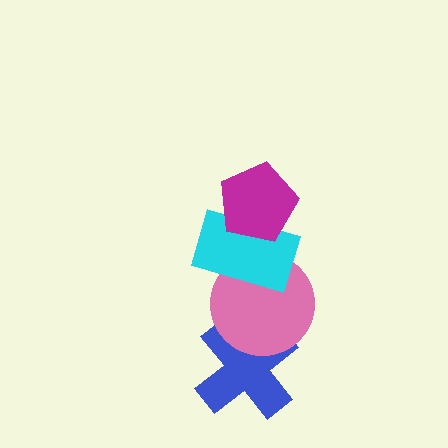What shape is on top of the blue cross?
The pink circle is on top of the blue cross.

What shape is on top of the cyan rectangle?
The magenta pentagon is on top of the cyan rectangle.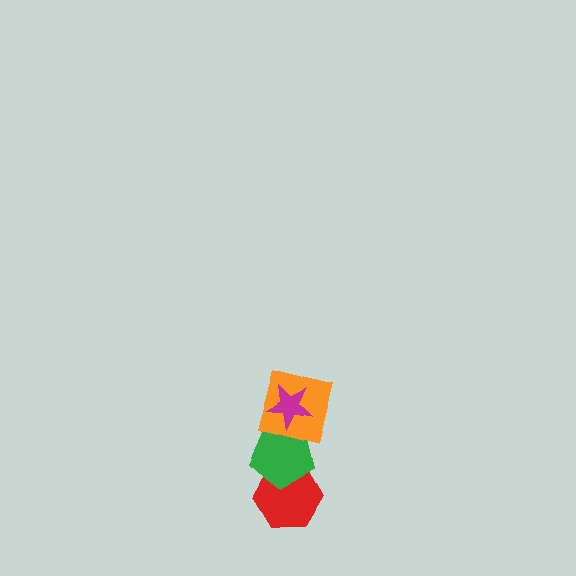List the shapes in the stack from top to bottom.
From top to bottom: the magenta star, the orange square, the green pentagon, the red hexagon.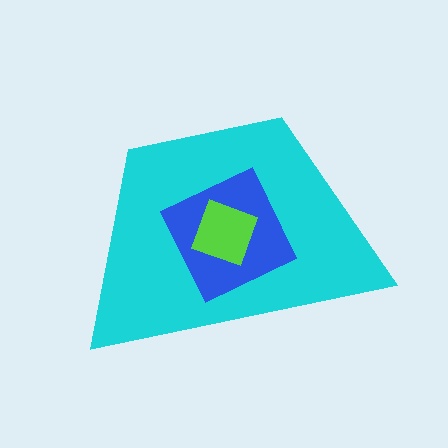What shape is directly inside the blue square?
The lime diamond.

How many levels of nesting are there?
3.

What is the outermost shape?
The cyan trapezoid.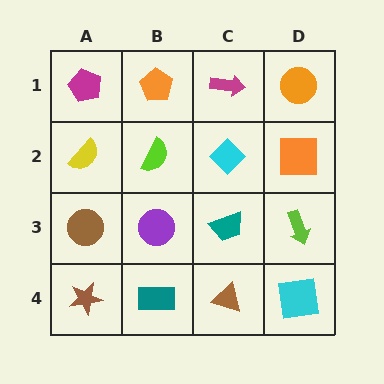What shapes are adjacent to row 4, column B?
A purple circle (row 3, column B), a brown star (row 4, column A), a brown triangle (row 4, column C).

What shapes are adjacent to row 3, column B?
A lime semicircle (row 2, column B), a teal rectangle (row 4, column B), a brown circle (row 3, column A), a teal trapezoid (row 3, column C).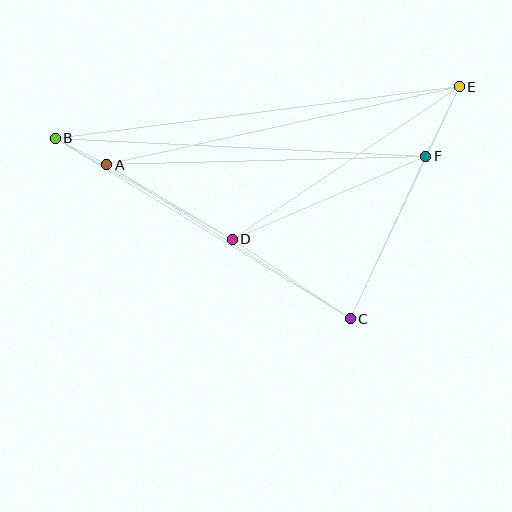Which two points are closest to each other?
Points A and B are closest to each other.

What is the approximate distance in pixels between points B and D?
The distance between B and D is approximately 204 pixels.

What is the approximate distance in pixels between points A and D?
The distance between A and D is approximately 146 pixels.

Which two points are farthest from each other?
Points B and E are farthest from each other.